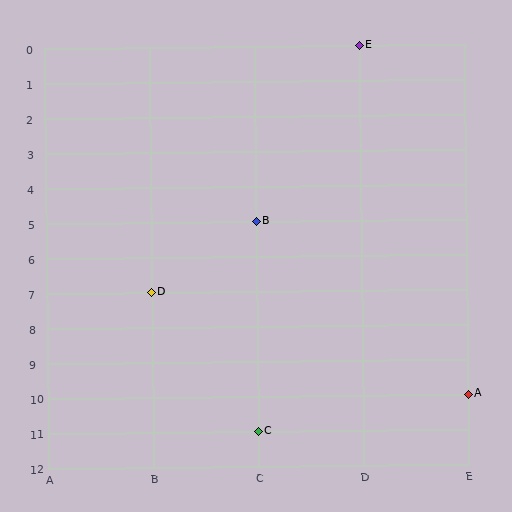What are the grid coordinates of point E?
Point E is at grid coordinates (D, 0).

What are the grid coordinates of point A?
Point A is at grid coordinates (E, 10).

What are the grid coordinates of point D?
Point D is at grid coordinates (B, 7).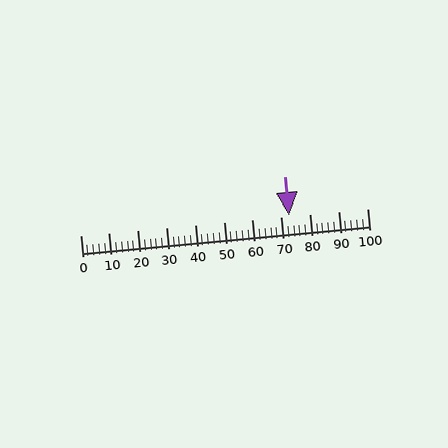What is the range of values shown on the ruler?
The ruler shows values from 0 to 100.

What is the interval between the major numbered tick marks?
The major tick marks are spaced 10 units apart.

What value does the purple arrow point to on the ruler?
The purple arrow points to approximately 73.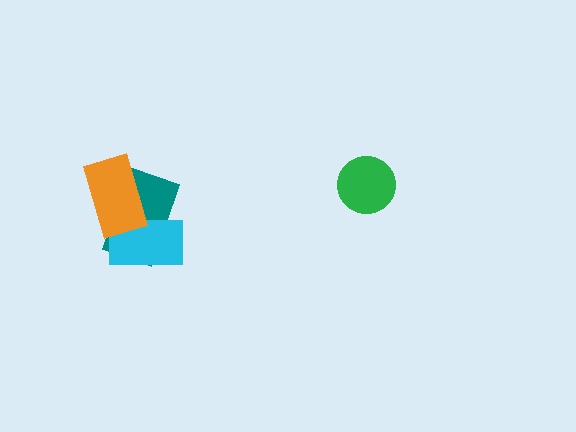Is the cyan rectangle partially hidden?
Yes, it is partially covered by another shape.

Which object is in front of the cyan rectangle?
The orange rectangle is in front of the cyan rectangle.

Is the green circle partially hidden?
No, no other shape covers it.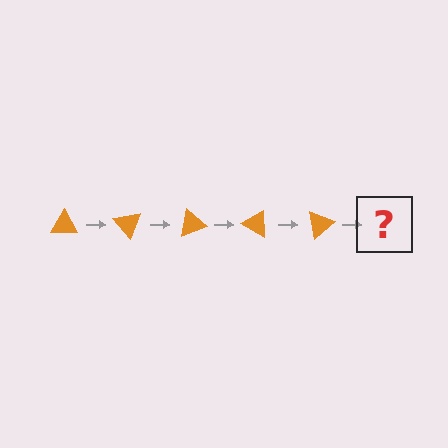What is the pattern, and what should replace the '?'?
The pattern is that the triangle rotates 50 degrees each step. The '?' should be an orange triangle rotated 250 degrees.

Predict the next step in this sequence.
The next step is an orange triangle rotated 250 degrees.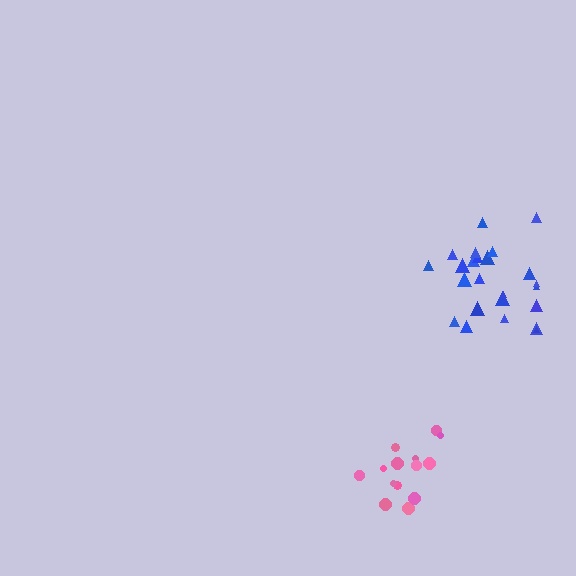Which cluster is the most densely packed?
Pink.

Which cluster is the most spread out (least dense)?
Blue.